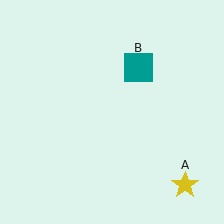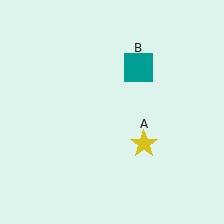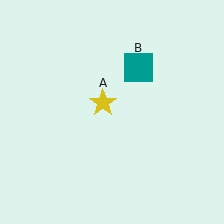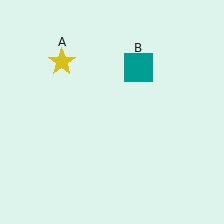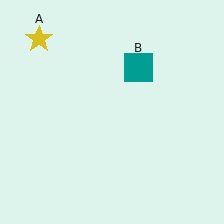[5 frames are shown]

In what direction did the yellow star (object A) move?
The yellow star (object A) moved up and to the left.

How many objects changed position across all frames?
1 object changed position: yellow star (object A).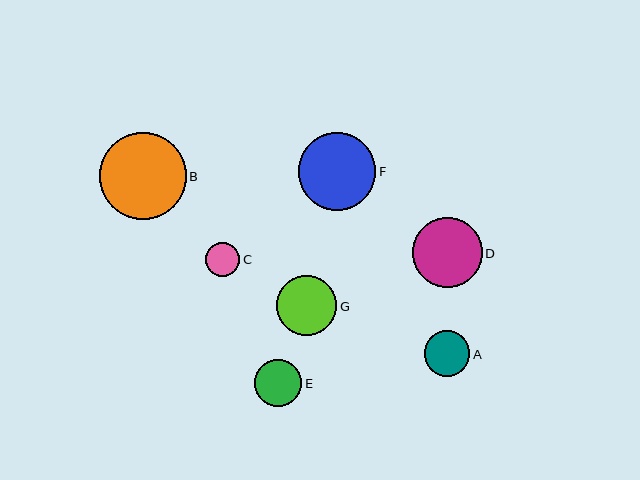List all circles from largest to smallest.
From largest to smallest: B, F, D, G, E, A, C.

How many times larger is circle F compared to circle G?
Circle F is approximately 1.3 times the size of circle G.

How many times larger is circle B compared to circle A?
Circle B is approximately 1.9 times the size of circle A.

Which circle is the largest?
Circle B is the largest with a size of approximately 87 pixels.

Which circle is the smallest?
Circle C is the smallest with a size of approximately 34 pixels.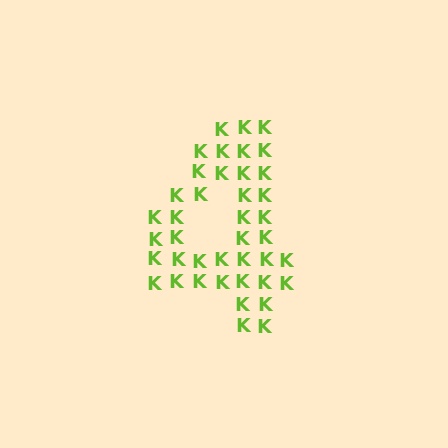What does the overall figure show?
The overall figure shows the digit 4.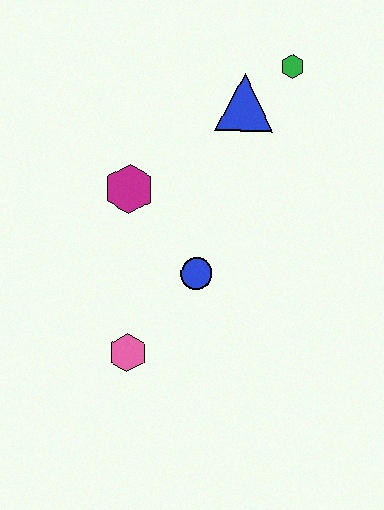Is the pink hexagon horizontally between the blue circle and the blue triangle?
No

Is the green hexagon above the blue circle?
Yes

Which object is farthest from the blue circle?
The green hexagon is farthest from the blue circle.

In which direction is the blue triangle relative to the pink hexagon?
The blue triangle is above the pink hexagon.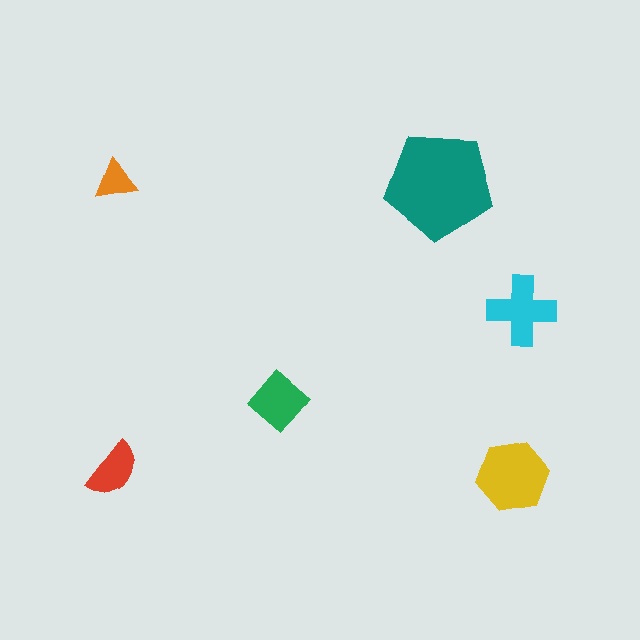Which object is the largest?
The teal pentagon.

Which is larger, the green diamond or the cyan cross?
The cyan cross.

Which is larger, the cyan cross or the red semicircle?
The cyan cross.